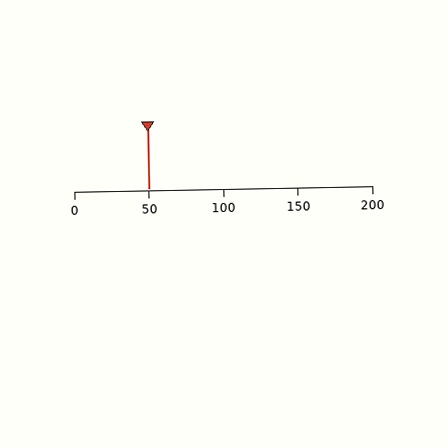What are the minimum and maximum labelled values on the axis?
The axis runs from 0 to 200.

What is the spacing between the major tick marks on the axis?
The major ticks are spaced 50 apart.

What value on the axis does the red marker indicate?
The marker indicates approximately 50.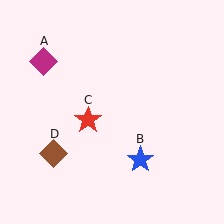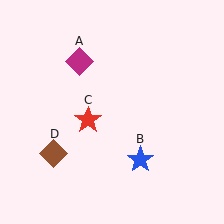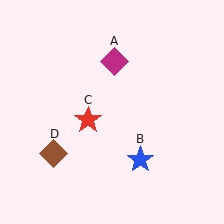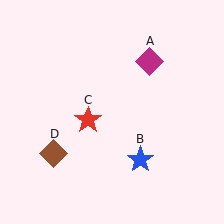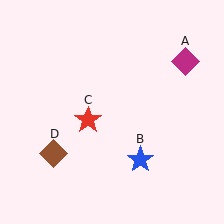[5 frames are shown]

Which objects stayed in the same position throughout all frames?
Blue star (object B) and red star (object C) and brown diamond (object D) remained stationary.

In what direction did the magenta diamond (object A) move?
The magenta diamond (object A) moved right.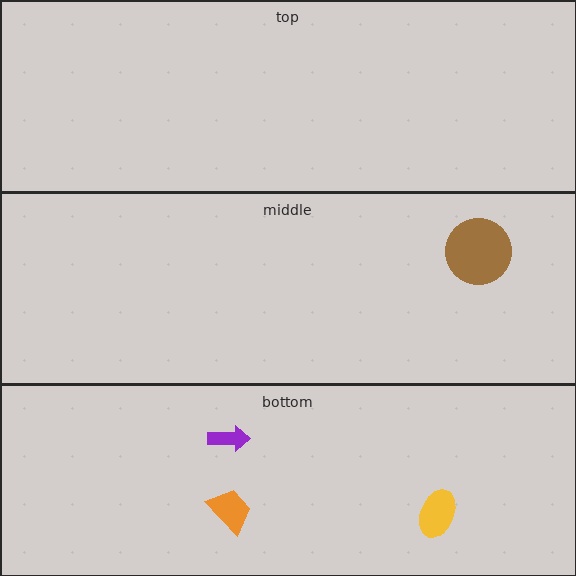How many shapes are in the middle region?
1.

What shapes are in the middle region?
The brown circle.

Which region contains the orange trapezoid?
The bottom region.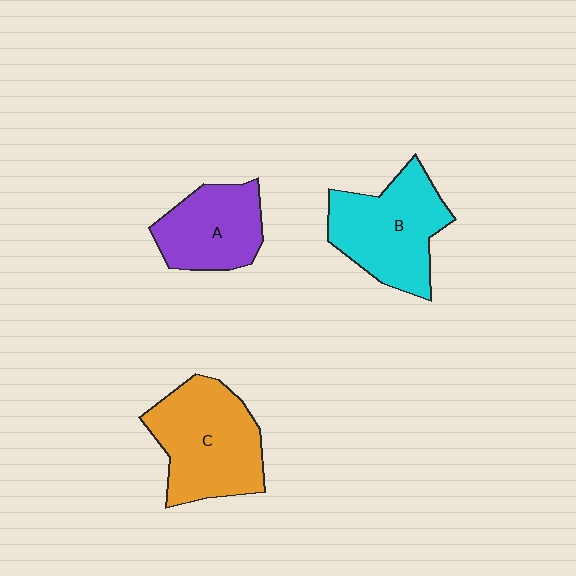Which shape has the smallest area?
Shape A (purple).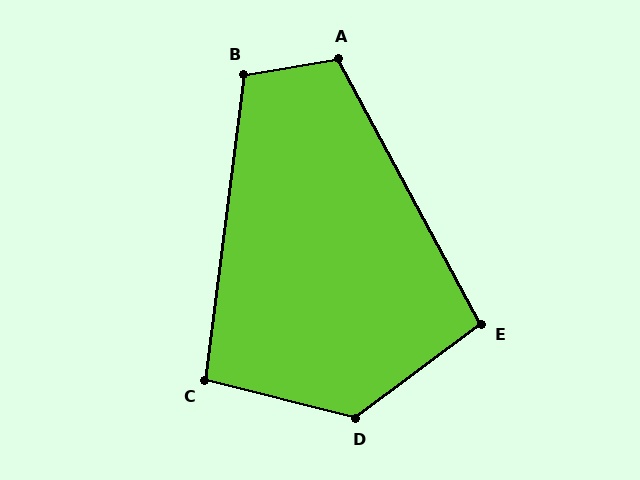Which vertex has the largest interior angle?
D, at approximately 129 degrees.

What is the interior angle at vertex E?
Approximately 99 degrees (obtuse).